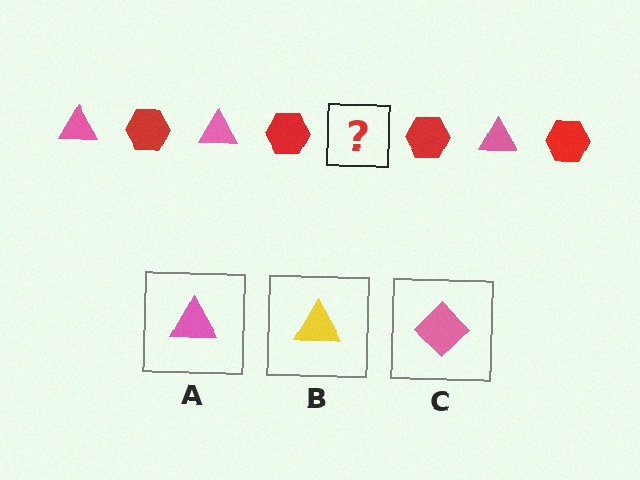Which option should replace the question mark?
Option A.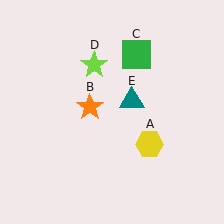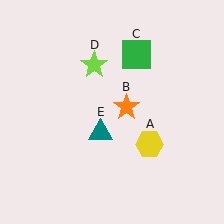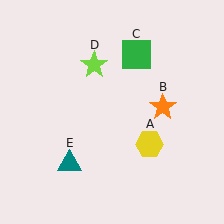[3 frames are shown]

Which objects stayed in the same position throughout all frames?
Yellow hexagon (object A) and green square (object C) and lime star (object D) remained stationary.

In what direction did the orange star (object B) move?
The orange star (object B) moved right.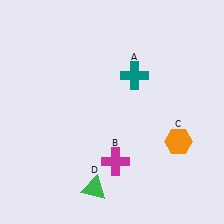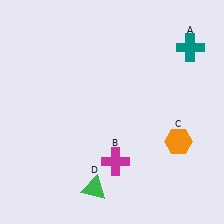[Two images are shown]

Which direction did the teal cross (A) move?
The teal cross (A) moved right.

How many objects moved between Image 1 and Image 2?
1 object moved between the two images.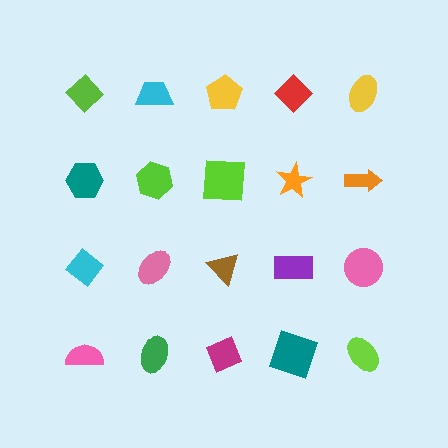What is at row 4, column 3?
A magenta diamond.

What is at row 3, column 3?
A brown triangle.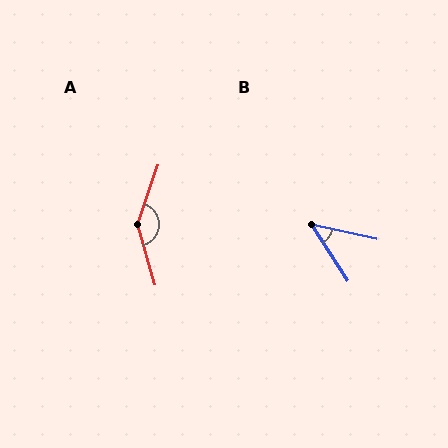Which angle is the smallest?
B, at approximately 44 degrees.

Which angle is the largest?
A, at approximately 145 degrees.